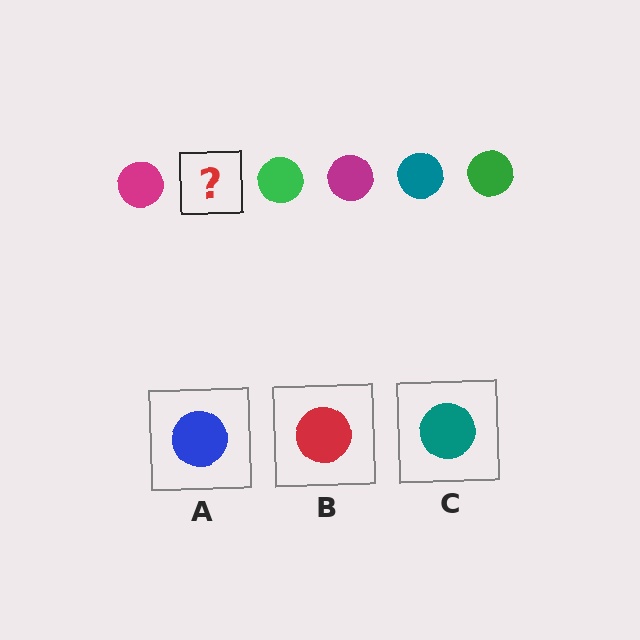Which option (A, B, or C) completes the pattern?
C.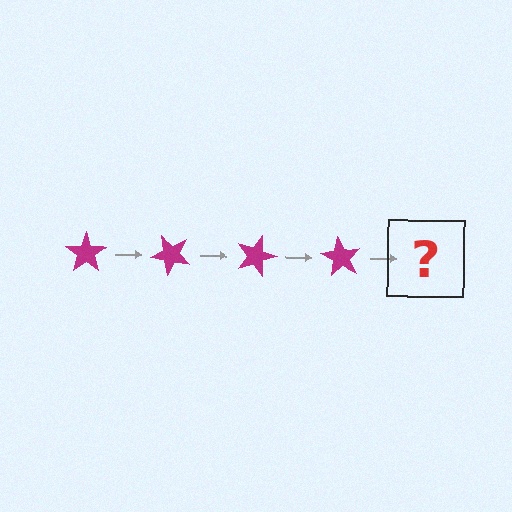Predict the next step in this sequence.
The next step is a magenta star rotated 180 degrees.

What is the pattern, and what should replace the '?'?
The pattern is that the star rotates 45 degrees each step. The '?' should be a magenta star rotated 180 degrees.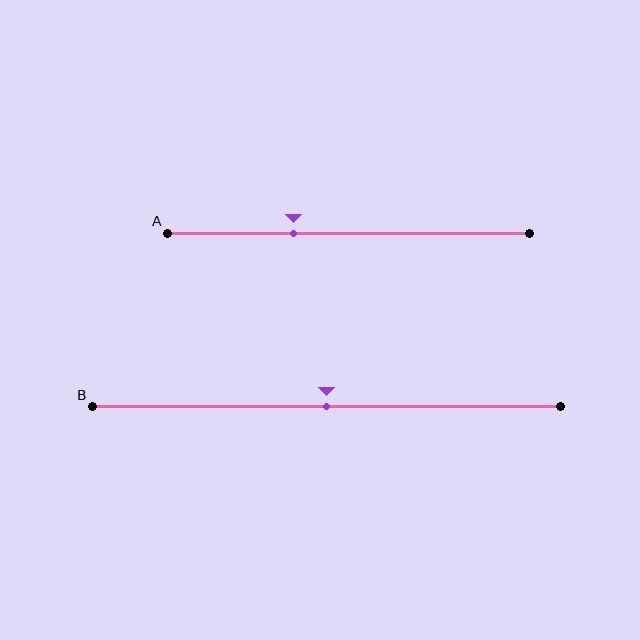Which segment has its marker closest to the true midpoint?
Segment B has its marker closest to the true midpoint.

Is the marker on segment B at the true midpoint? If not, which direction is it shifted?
Yes, the marker on segment B is at the true midpoint.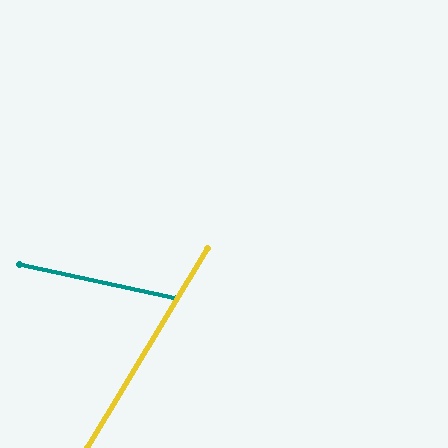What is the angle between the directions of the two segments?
Approximately 71 degrees.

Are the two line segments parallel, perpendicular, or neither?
Neither parallel nor perpendicular — they differ by about 71°.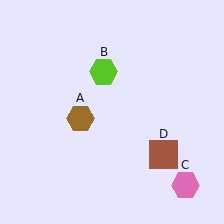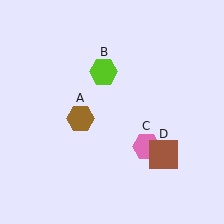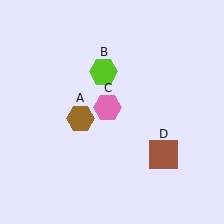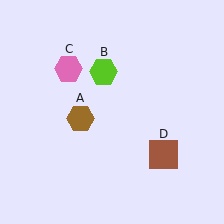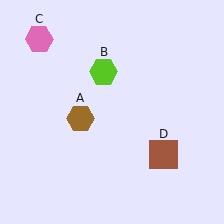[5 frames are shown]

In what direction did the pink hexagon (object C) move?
The pink hexagon (object C) moved up and to the left.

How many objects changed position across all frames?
1 object changed position: pink hexagon (object C).